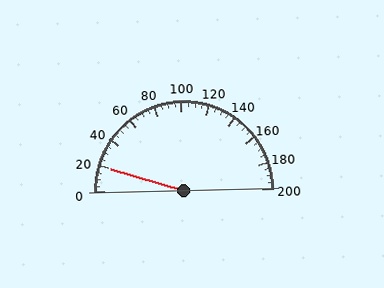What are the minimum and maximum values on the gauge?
The gauge ranges from 0 to 200.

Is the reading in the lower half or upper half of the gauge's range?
The reading is in the lower half of the range (0 to 200).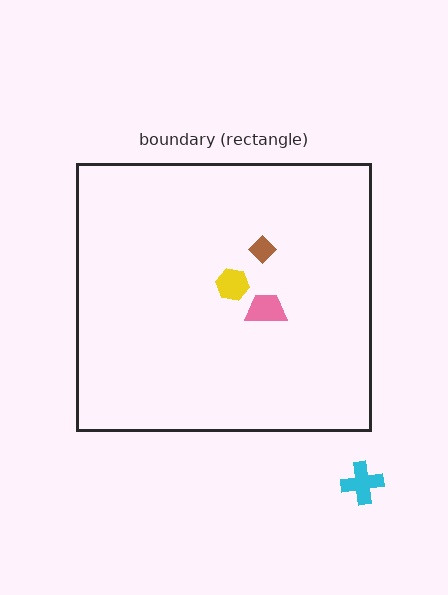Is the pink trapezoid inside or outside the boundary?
Inside.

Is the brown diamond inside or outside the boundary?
Inside.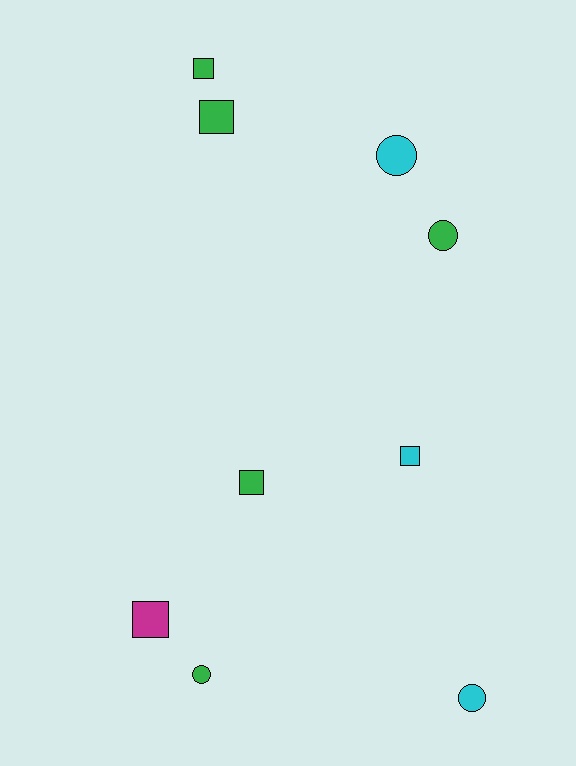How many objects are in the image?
There are 9 objects.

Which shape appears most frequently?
Square, with 5 objects.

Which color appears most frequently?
Green, with 5 objects.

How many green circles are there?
There are 2 green circles.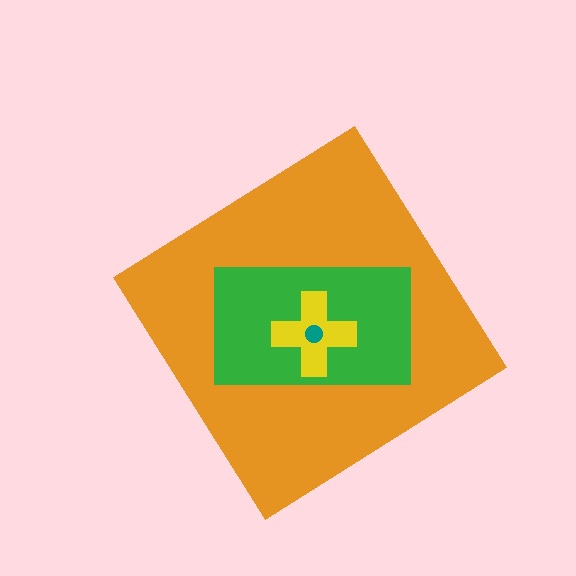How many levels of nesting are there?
4.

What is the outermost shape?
The orange diamond.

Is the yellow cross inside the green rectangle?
Yes.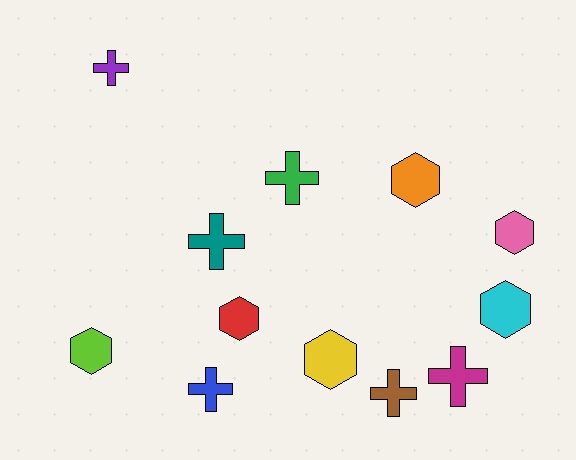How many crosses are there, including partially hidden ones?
There are 6 crosses.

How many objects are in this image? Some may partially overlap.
There are 12 objects.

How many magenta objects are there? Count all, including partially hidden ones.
There is 1 magenta object.